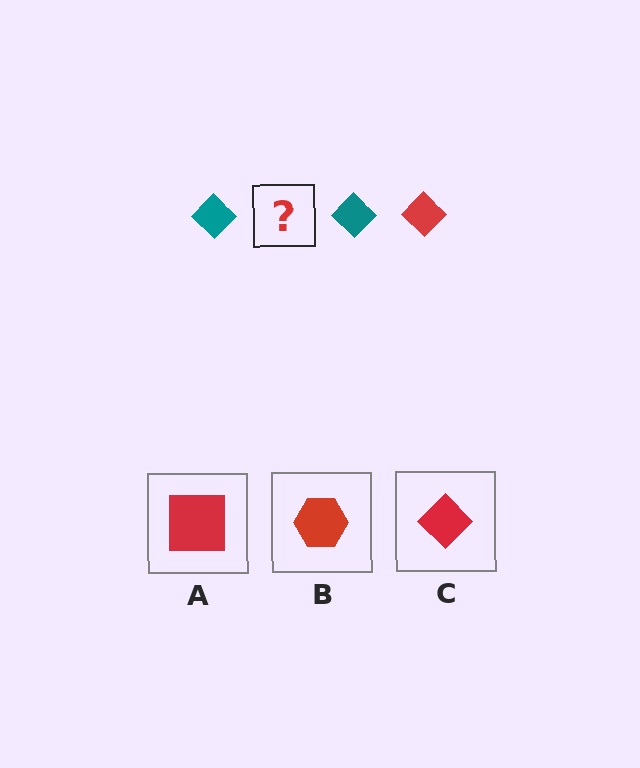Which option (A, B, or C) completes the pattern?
C.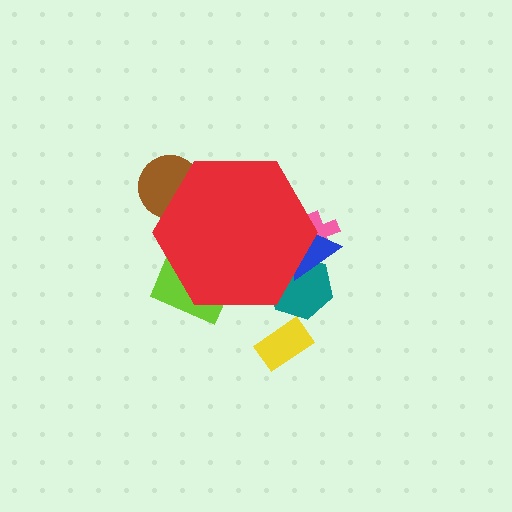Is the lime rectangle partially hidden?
Yes, the lime rectangle is partially hidden behind the red hexagon.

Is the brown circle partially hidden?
Yes, the brown circle is partially hidden behind the red hexagon.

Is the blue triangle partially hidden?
Yes, the blue triangle is partially hidden behind the red hexagon.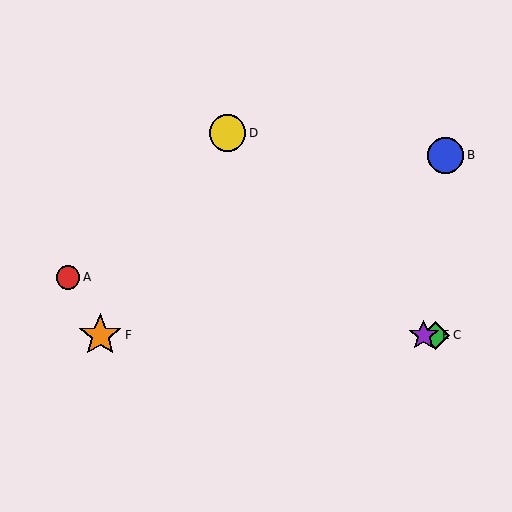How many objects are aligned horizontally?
3 objects (C, E, F) are aligned horizontally.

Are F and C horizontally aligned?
Yes, both are at y≈335.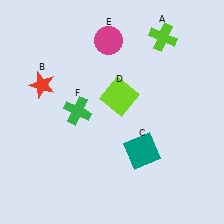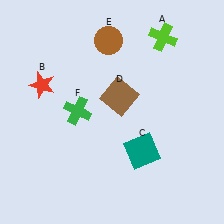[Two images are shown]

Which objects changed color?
D changed from lime to brown. E changed from magenta to brown.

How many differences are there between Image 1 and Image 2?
There are 2 differences between the two images.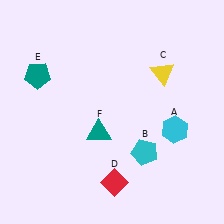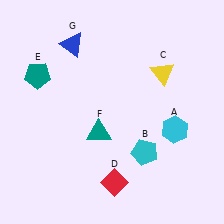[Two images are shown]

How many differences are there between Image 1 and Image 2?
There is 1 difference between the two images.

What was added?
A blue triangle (G) was added in Image 2.